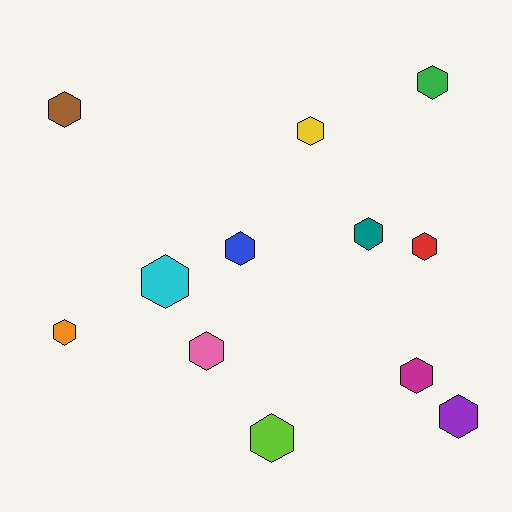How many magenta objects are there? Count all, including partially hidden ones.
There is 1 magenta object.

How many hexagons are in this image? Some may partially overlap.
There are 12 hexagons.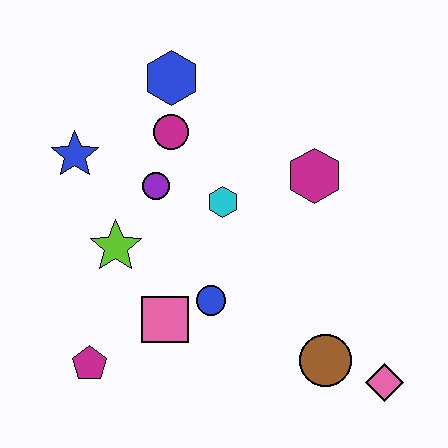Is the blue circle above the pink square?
Yes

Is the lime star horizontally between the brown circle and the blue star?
Yes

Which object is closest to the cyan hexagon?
The purple circle is closest to the cyan hexagon.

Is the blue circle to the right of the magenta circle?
Yes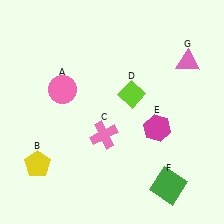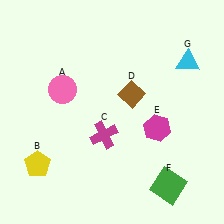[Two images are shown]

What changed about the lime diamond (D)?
In Image 1, D is lime. In Image 2, it changed to brown.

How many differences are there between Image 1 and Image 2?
There are 3 differences between the two images.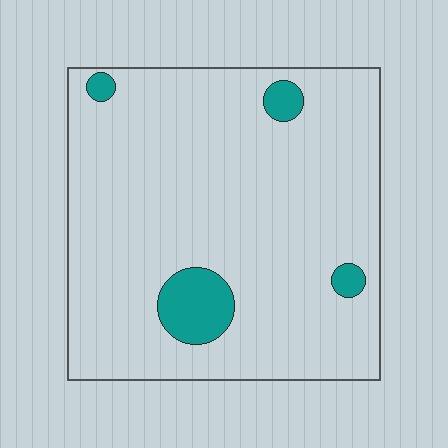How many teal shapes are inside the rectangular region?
4.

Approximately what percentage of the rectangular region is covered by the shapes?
Approximately 10%.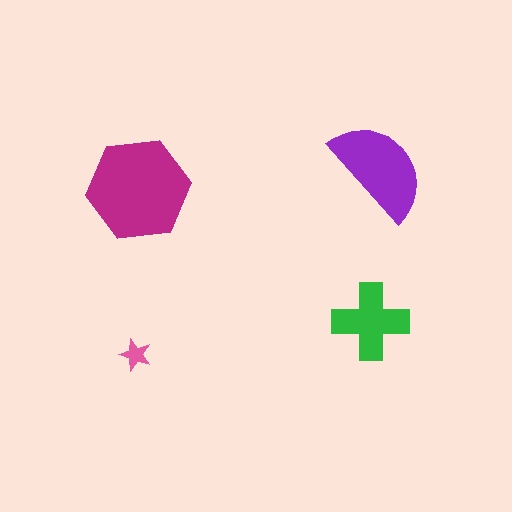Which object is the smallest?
The pink star.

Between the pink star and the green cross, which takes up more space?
The green cross.